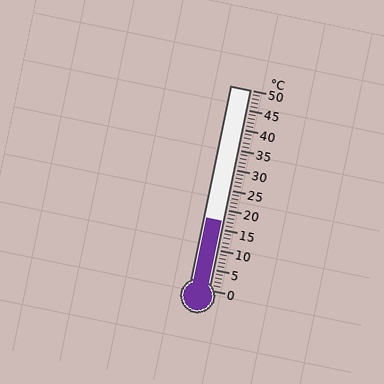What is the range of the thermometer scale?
The thermometer scale ranges from 0°C to 50°C.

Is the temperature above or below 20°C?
The temperature is below 20°C.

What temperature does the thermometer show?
The thermometer shows approximately 17°C.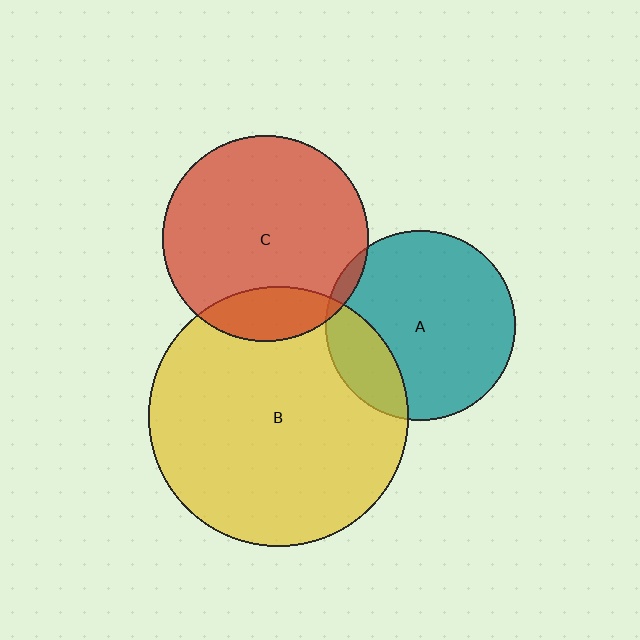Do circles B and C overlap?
Yes.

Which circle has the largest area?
Circle B (yellow).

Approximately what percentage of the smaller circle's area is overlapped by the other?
Approximately 15%.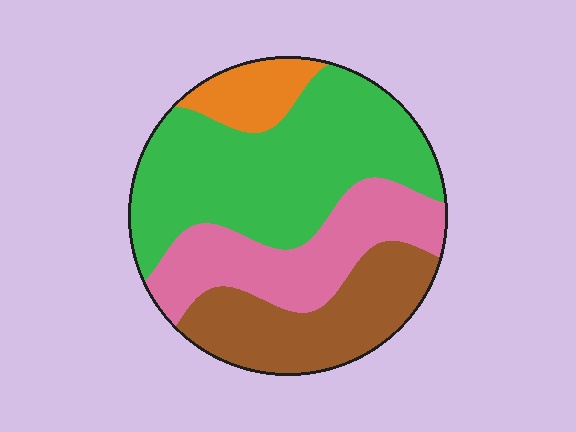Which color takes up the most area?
Green, at roughly 45%.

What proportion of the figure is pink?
Pink takes up about one quarter (1/4) of the figure.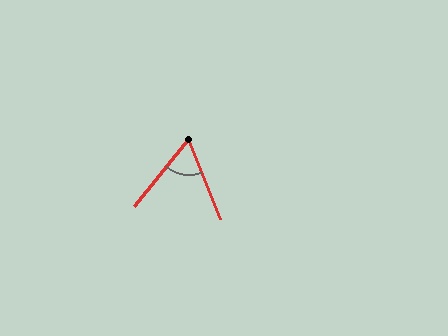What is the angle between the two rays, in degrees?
Approximately 61 degrees.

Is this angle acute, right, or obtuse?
It is acute.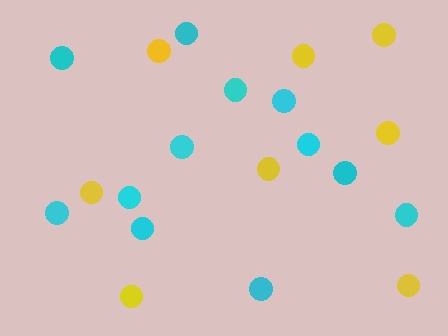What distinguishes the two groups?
There are 2 groups: one group of yellow circles (8) and one group of cyan circles (12).